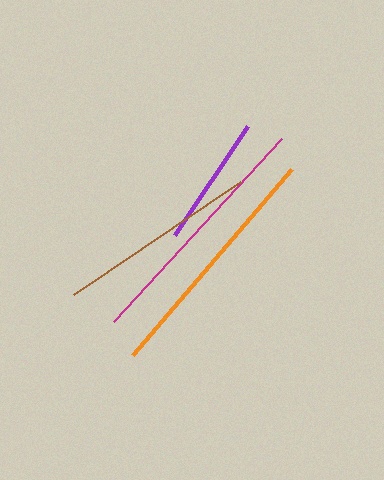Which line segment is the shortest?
The purple line is the shortest at approximately 131 pixels.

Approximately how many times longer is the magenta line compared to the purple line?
The magenta line is approximately 1.9 times the length of the purple line.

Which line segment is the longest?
The magenta line is the longest at approximately 248 pixels.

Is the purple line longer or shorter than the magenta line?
The magenta line is longer than the purple line.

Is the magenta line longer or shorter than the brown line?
The magenta line is longer than the brown line.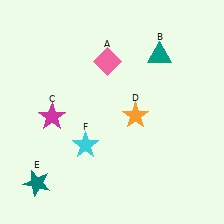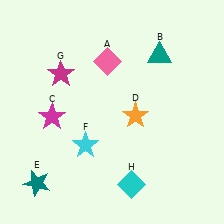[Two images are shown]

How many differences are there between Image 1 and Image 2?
There are 2 differences between the two images.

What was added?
A magenta star (G), a cyan diamond (H) were added in Image 2.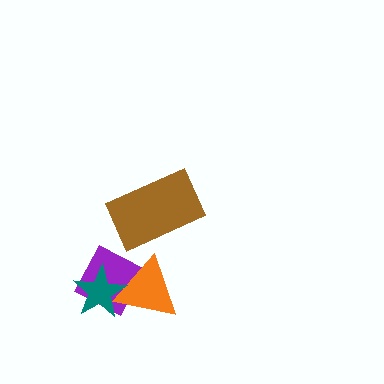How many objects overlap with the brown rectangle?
0 objects overlap with the brown rectangle.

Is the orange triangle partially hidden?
Yes, it is partially covered by another shape.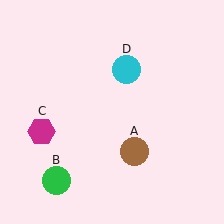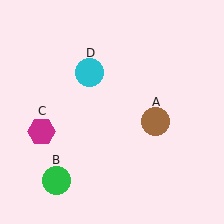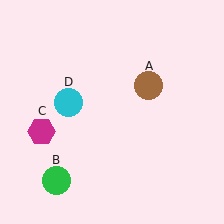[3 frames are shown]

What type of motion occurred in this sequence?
The brown circle (object A), cyan circle (object D) rotated counterclockwise around the center of the scene.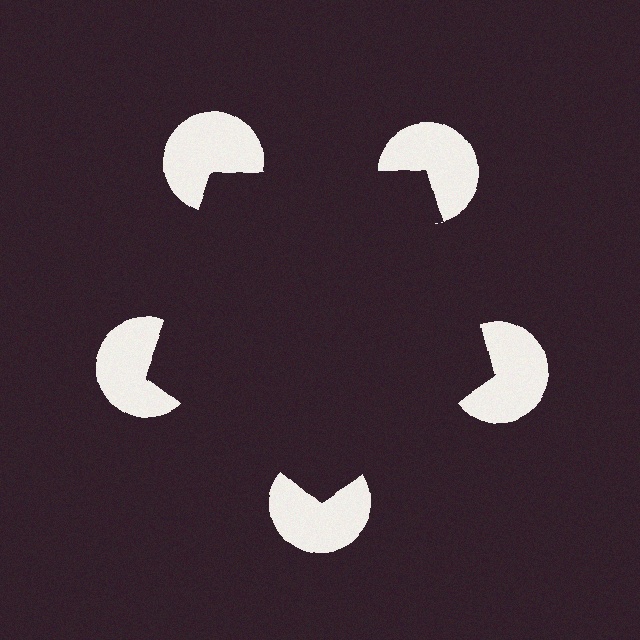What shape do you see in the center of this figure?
An illusory pentagon — its edges are inferred from the aligned wedge cuts in the pac-man discs, not physically drawn.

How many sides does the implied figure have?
5 sides.